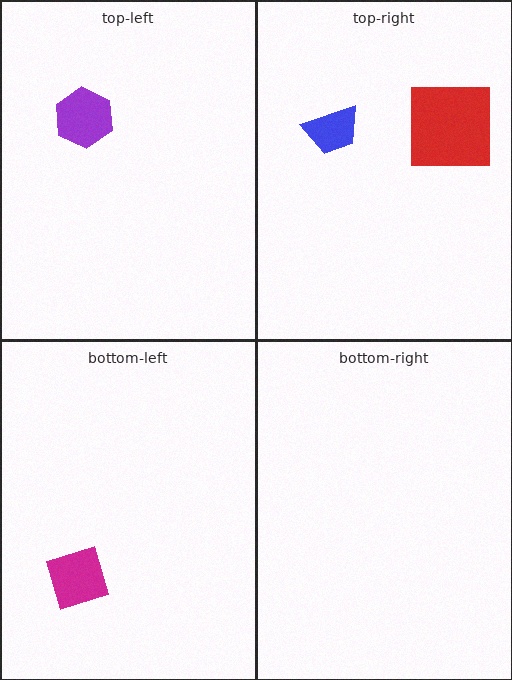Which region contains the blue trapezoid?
The top-right region.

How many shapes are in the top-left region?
1.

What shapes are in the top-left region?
The purple hexagon.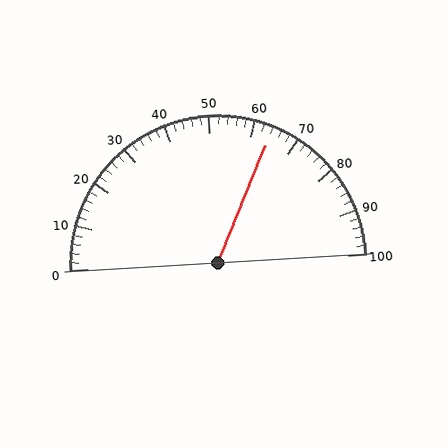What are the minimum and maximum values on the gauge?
The gauge ranges from 0 to 100.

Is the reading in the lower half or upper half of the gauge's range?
The reading is in the upper half of the range (0 to 100).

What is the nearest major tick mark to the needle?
The nearest major tick mark is 60.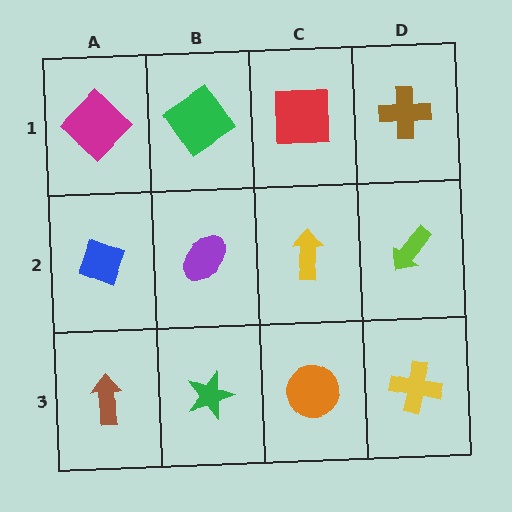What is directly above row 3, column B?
A purple ellipse.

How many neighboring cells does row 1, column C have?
3.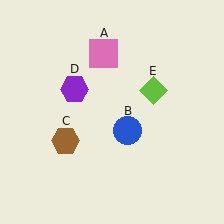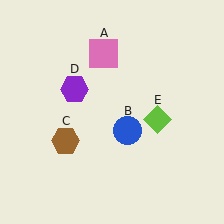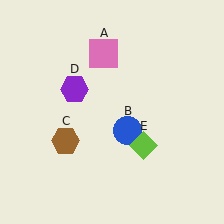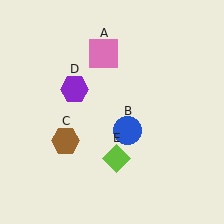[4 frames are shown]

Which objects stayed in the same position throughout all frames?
Pink square (object A) and blue circle (object B) and brown hexagon (object C) and purple hexagon (object D) remained stationary.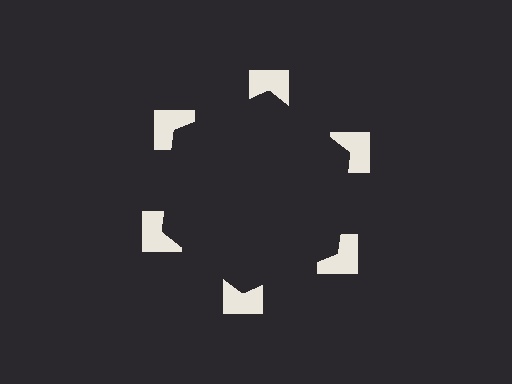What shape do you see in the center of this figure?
An illusory hexagon — its edges are inferred from the aligned wedge cuts in the notched squares, not physically drawn.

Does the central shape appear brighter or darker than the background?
It typically appears slightly darker than the background, even though no actual brightness change is drawn.